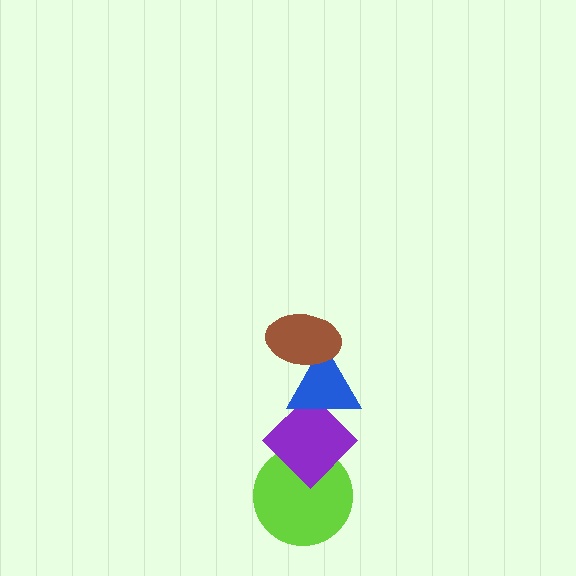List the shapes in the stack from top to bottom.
From top to bottom: the brown ellipse, the blue triangle, the purple diamond, the lime circle.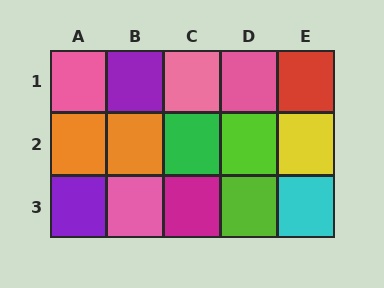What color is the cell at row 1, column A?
Pink.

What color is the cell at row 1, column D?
Pink.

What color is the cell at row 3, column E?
Cyan.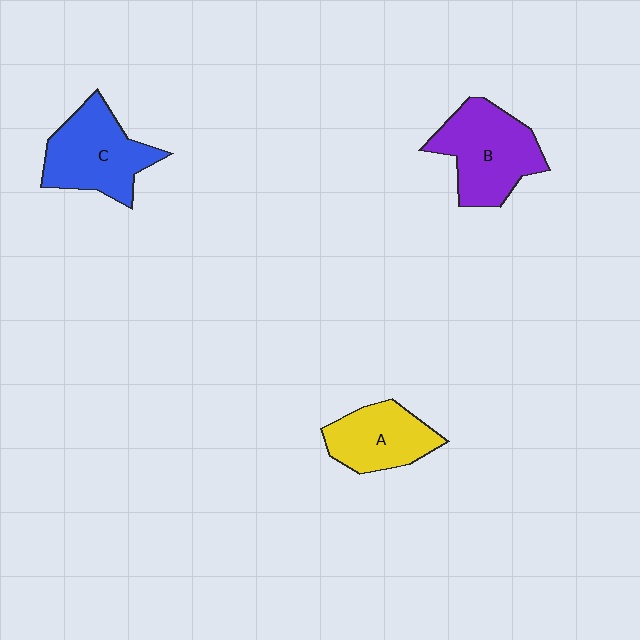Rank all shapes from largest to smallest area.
From largest to smallest: B (purple), C (blue), A (yellow).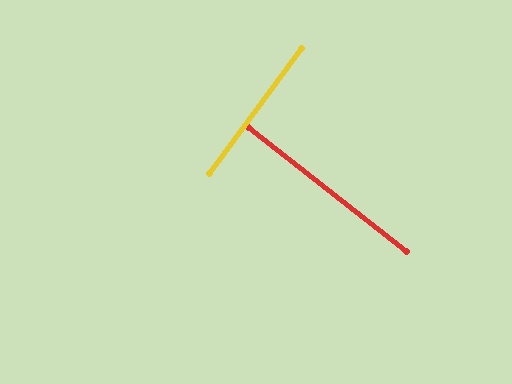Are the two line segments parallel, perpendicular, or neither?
Perpendicular — they meet at approximately 88°.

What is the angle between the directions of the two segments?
Approximately 88 degrees.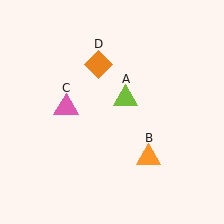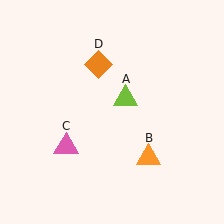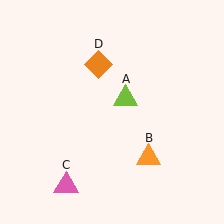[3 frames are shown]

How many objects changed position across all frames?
1 object changed position: pink triangle (object C).